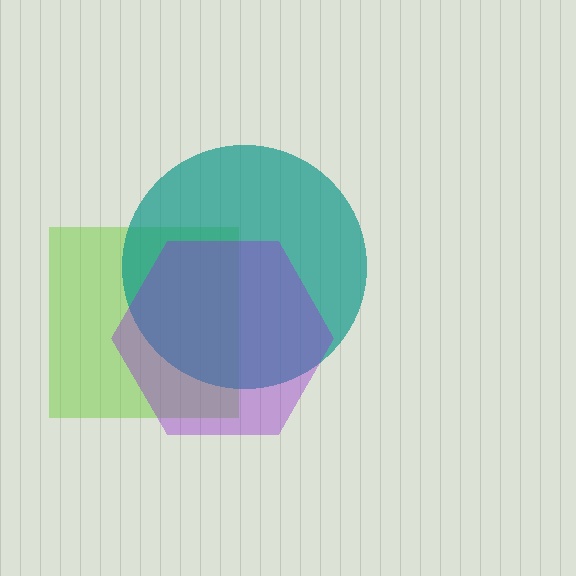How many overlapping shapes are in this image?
There are 3 overlapping shapes in the image.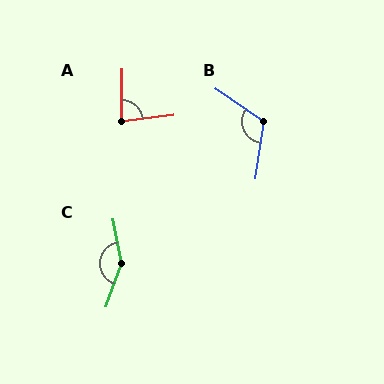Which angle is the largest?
C, at approximately 149 degrees.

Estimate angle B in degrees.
Approximately 115 degrees.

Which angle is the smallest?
A, at approximately 82 degrees.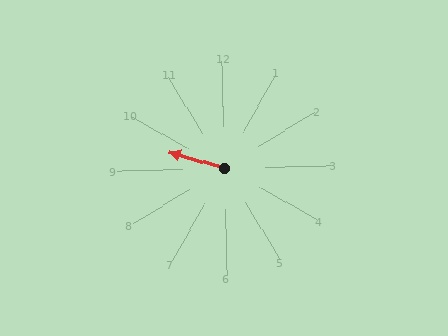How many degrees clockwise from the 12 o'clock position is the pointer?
Approximately 287 degrees.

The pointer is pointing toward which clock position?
Roughly 10 o'clock.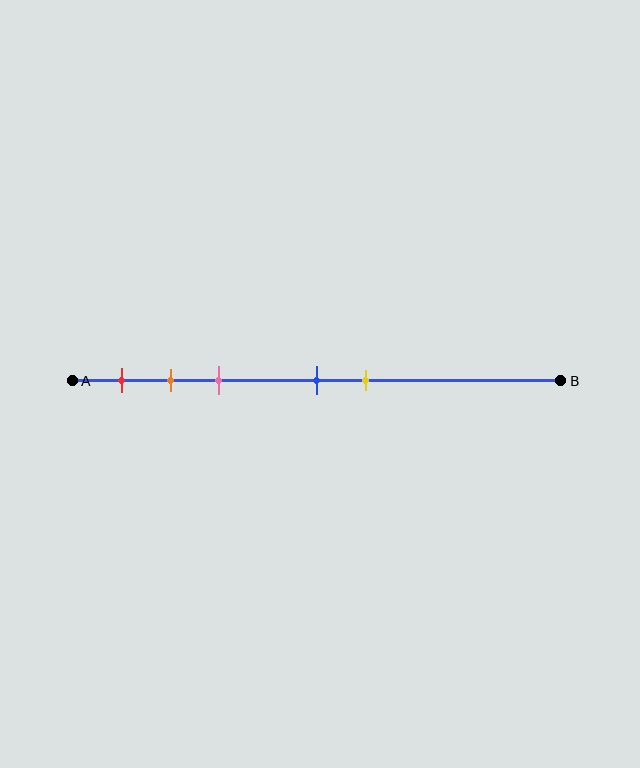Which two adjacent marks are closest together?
The orange and pink marks are the closest adjacent pair.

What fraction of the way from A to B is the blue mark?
The blue mark is approximately 50% (0.5) of the way from A to B.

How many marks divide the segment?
There are 5 marks dividing the segment.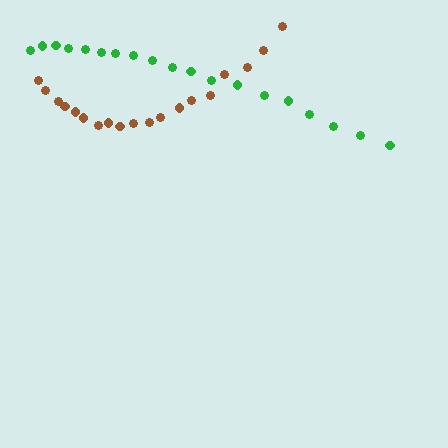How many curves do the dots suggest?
There are 2 distinct paths.